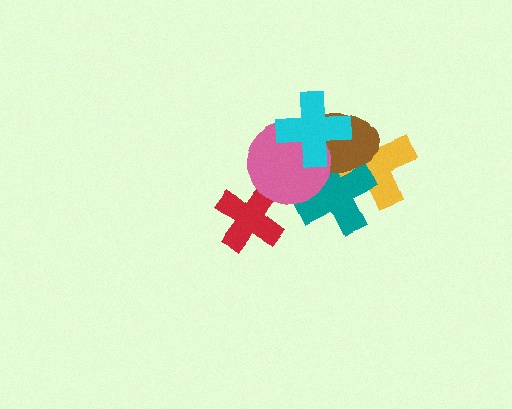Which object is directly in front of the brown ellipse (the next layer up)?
The pink circle is directly in front of the brown ellipse.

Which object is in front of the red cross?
The pink circle is in front of the red cross.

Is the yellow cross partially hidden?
Yes, it is partially covered by another shape.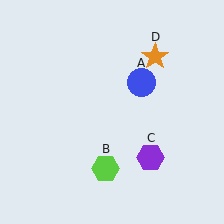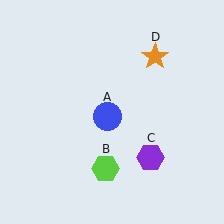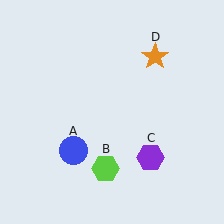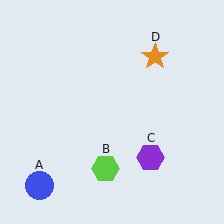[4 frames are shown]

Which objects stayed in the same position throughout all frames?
Lime hexagon (object B) and purple hexagon (object C) and orange star (object D) remained stationary.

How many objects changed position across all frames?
1 object changed position: blue circle (object A).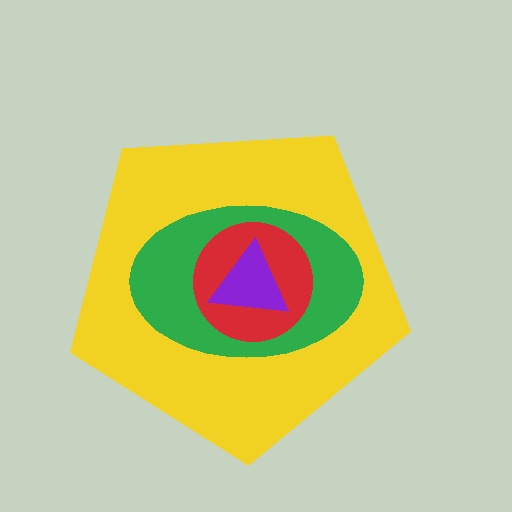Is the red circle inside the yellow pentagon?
Yes.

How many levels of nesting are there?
4.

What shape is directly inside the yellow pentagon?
The green ellipse.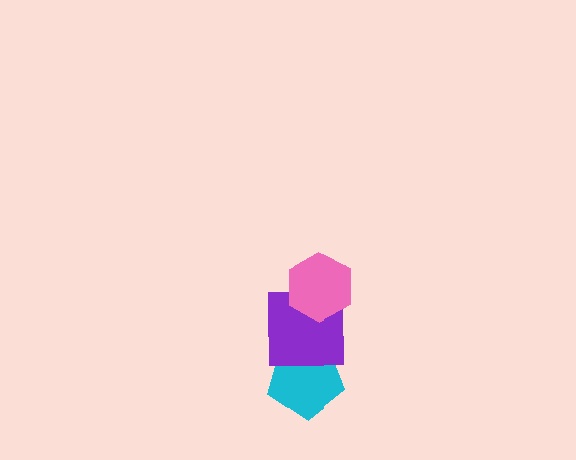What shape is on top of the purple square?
The pink hexagon is on top of the purple square.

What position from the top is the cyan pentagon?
The cyan pentagon is 3rd from the top.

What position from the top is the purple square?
The purple square is 2nd from the top.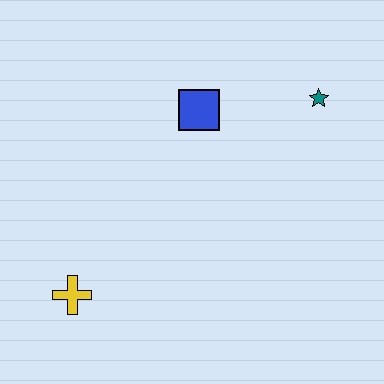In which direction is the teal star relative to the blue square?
The teal star is to the right of the blue square.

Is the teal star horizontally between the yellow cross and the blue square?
No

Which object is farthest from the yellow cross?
The teal star is farthest from the yellow cross.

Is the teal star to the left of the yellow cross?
No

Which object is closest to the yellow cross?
The blue square is closest to the yellow cross.